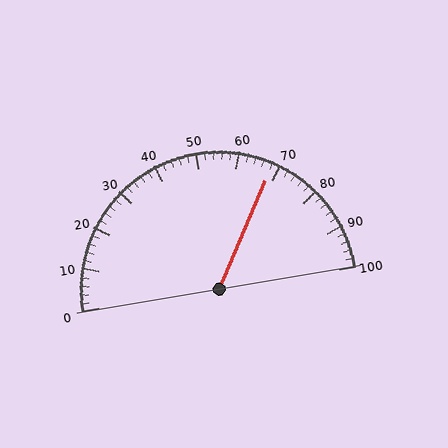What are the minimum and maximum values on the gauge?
The gauge ranges from 0 to 100.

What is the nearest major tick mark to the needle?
The nearest major tick mark is 70.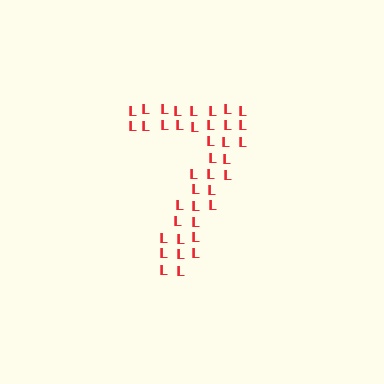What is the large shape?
The large shape is the digit 7.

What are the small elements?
The small elements are letter L's.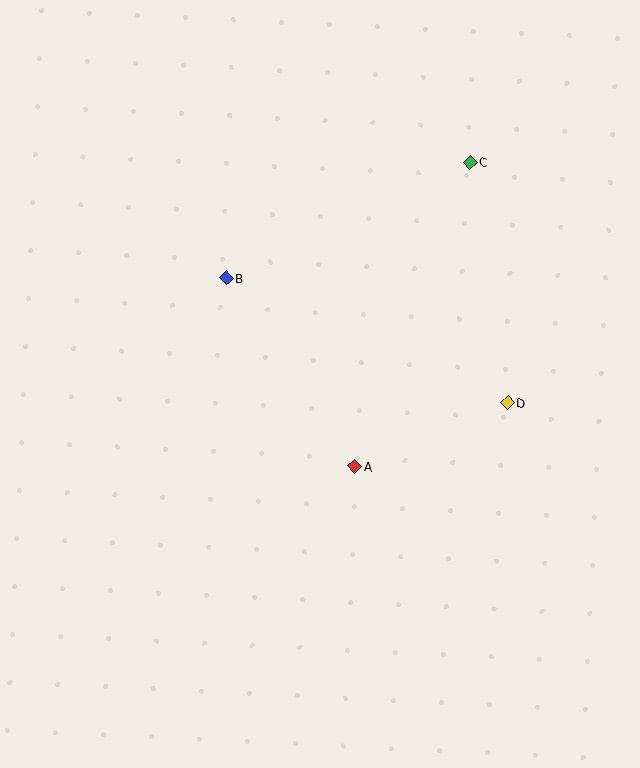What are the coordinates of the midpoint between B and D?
The midpoint between B and D is at (367, 340).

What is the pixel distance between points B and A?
The distance between B and A is 228 pixels.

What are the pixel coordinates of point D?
Point D is at (507, 403).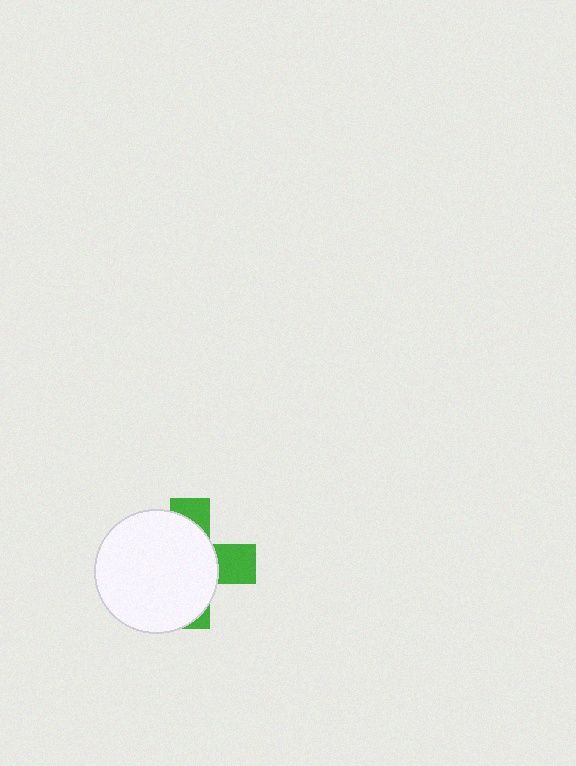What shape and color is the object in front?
The object in front is a white circle.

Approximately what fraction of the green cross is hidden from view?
Roughly 69% of the green cross is hidden behind the white circle.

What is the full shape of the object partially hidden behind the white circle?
The partially hidden object is a green cross.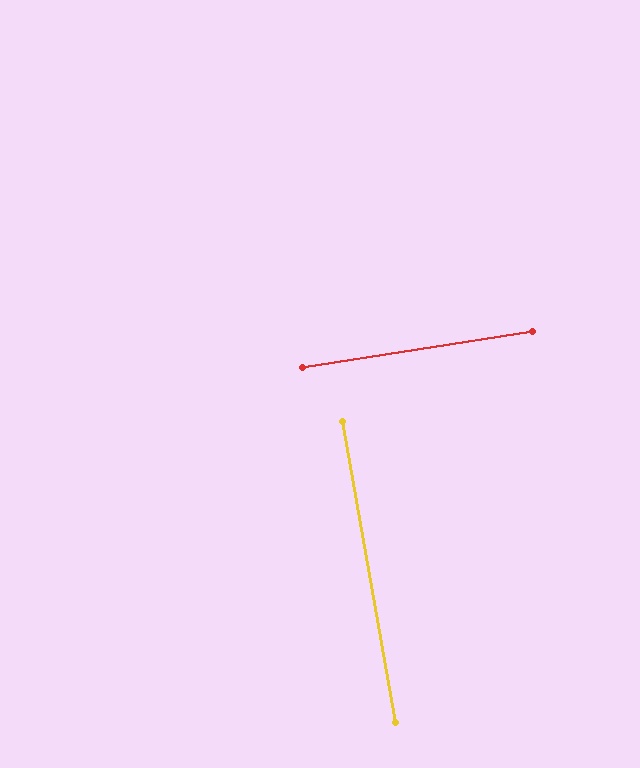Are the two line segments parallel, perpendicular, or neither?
Perpendicular — they meet at approximately 89°.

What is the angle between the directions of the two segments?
Approximately 89 degrees.